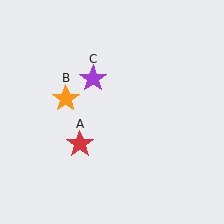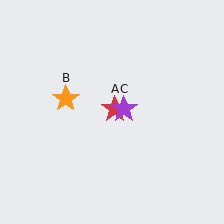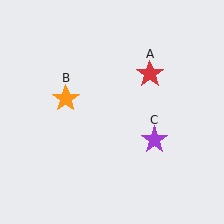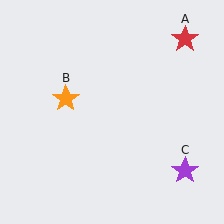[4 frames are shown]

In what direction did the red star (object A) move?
The red star (object A) moved up and to the right.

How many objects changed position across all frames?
2 objects changed position: red star (object A), purple star (object C).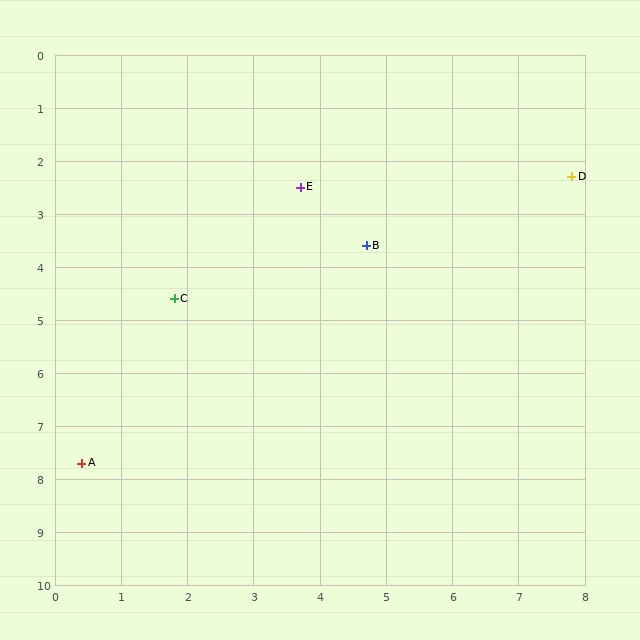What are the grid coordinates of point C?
Point C is at approximately (1.8, 4.6).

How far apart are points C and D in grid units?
Points C and D are about 6.4 grid units apart.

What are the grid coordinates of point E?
Point E is at approximately (3.7, 2.5).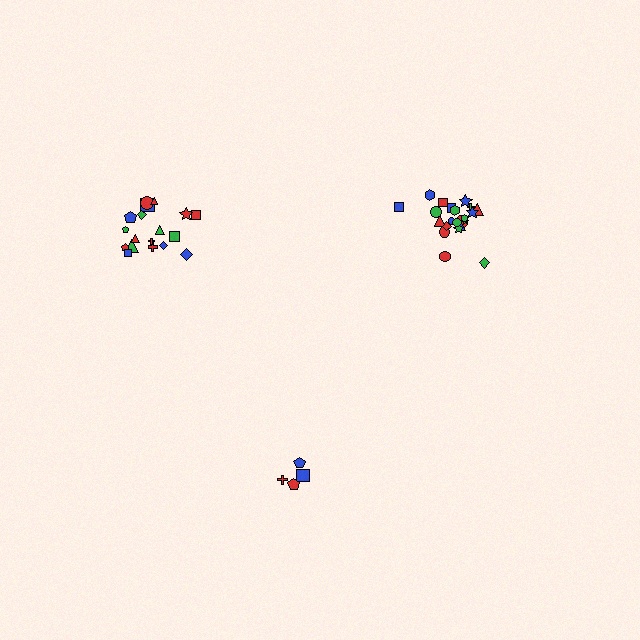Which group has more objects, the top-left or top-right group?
The top-right group.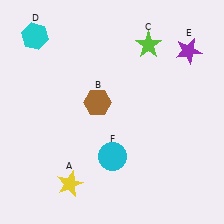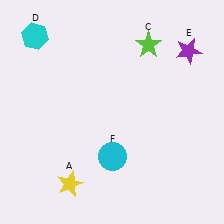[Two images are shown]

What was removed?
The brown hexagon (B) was removed in Image 2.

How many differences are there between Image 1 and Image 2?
There is 1 difference between the two images.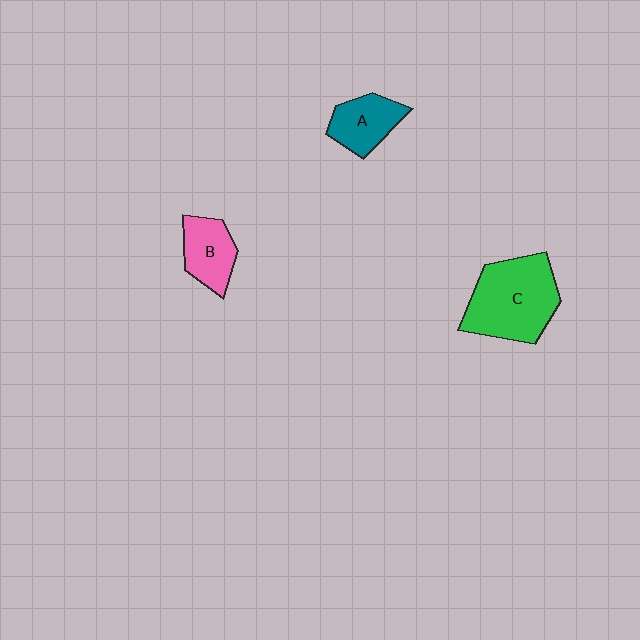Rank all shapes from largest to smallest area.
From largest to smallest: C (green), A (teal), B (pink).